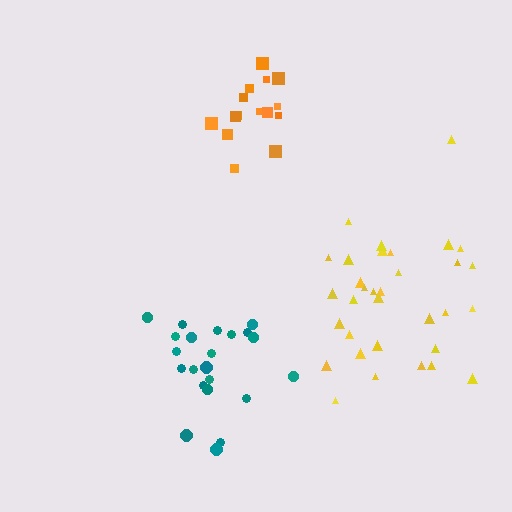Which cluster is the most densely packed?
Orange.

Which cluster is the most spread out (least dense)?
Yellow.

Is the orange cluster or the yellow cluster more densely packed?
Orange.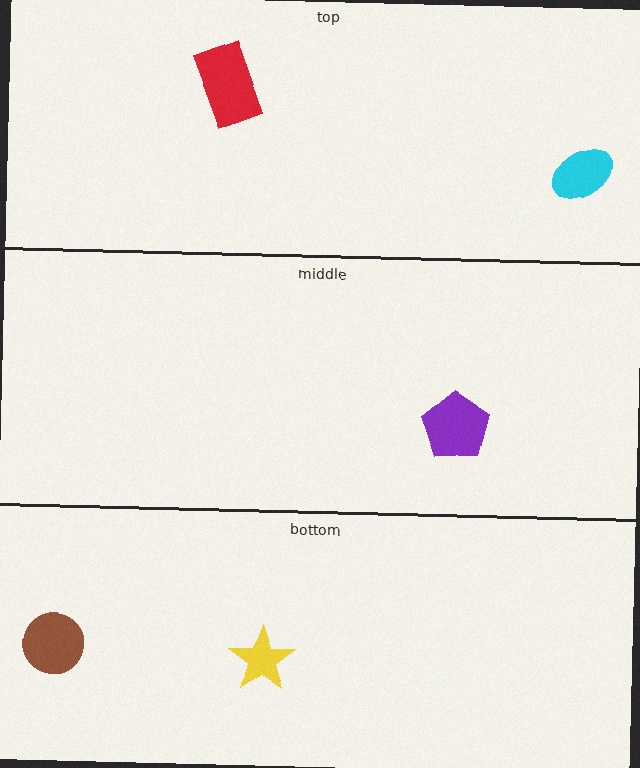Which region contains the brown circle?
The bottom region.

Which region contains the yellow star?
The bottom region.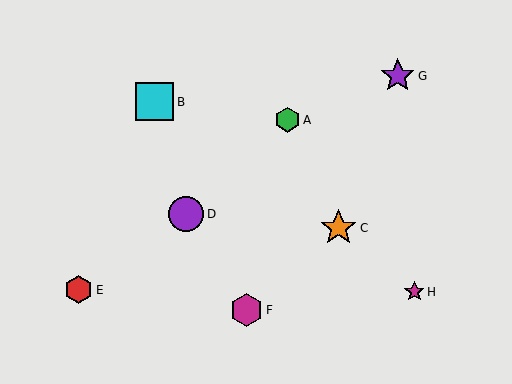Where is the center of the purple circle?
The center of the purple circle is at (186, 214).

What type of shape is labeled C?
Shape C is an orange star.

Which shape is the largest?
The cyan square (labeled B) is the largest.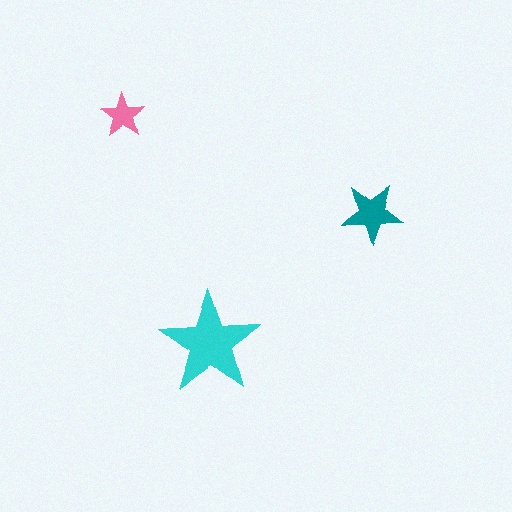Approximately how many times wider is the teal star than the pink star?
About 1.5 times wider.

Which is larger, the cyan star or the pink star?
The cyan one.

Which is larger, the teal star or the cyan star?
The cyan one.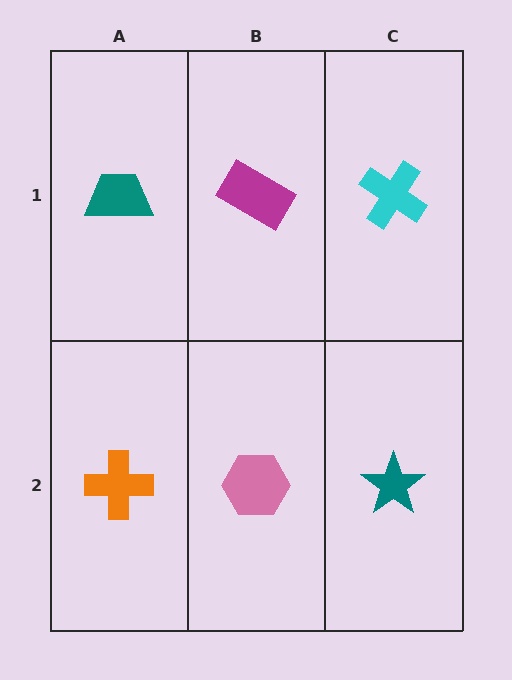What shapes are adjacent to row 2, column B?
A magenta rectangle (row 1, column B), an orange cross (row 2, column A), a teal star (row 2, column C).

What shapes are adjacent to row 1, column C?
A teal star (row 2, column C), a magenta rectangle (row 1, column B).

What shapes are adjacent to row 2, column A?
A teal trapezoid (row 1, column A), a pink hexagon (row 2, column B).